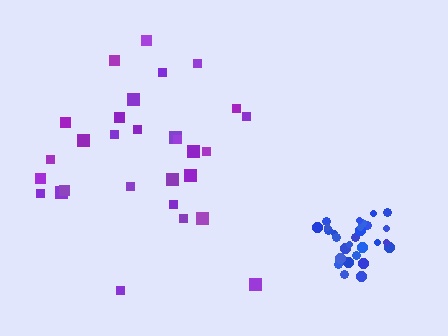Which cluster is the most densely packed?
Blue.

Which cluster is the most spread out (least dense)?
Purple.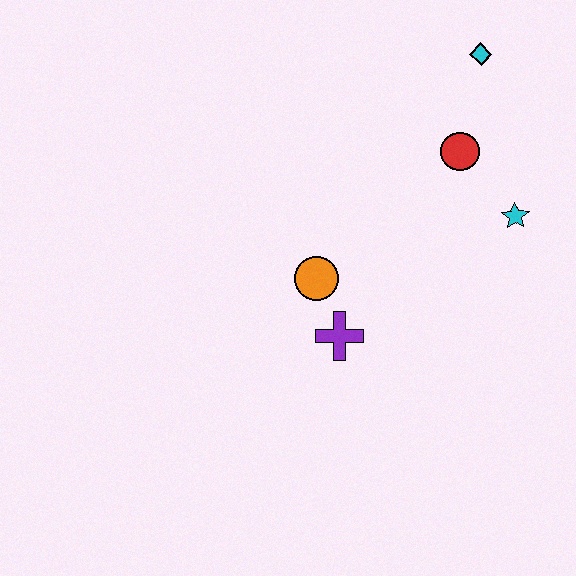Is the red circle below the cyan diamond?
Yes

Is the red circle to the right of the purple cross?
Yes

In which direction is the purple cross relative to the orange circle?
The purple cross is below the orange circle.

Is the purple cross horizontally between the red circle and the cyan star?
No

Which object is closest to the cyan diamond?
The red circle is closest to the cyan diamond.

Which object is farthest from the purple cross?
The cyan diamond is farthest from the purple cross.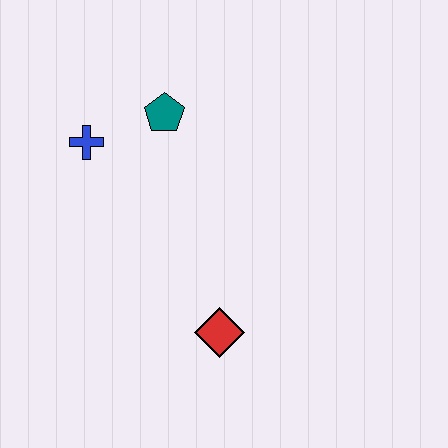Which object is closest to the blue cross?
The teal pentagon is closest to the blue cross.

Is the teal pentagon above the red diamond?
Yes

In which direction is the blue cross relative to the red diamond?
The blue cross is above the red diamond.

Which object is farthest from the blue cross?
The red diamond is farthest from the blue cross.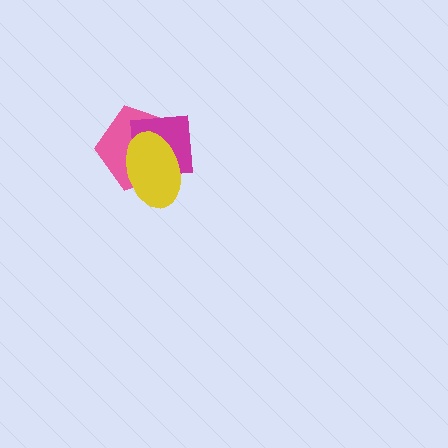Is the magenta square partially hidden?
Yes, it is partially covered by another shape.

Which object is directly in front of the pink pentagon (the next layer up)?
The magenta square is directly in front of the pink pentagon.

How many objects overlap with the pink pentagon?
2 objects overlap with the pink pentagon.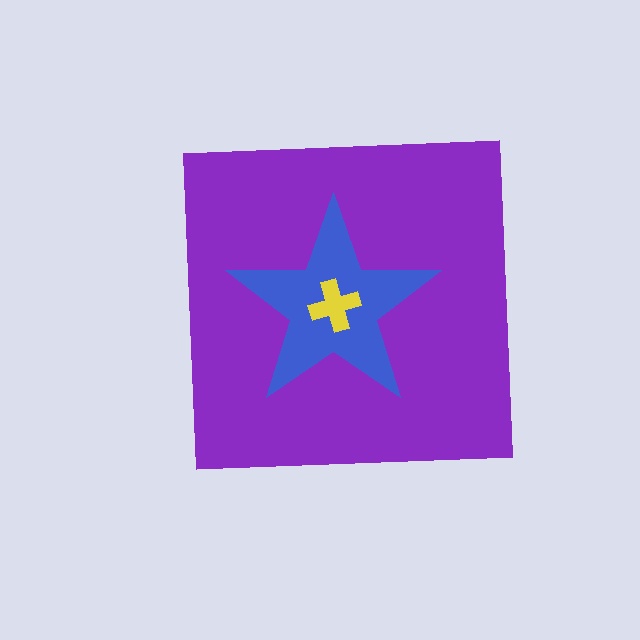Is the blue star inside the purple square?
Yes.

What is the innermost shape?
The yellow cross.